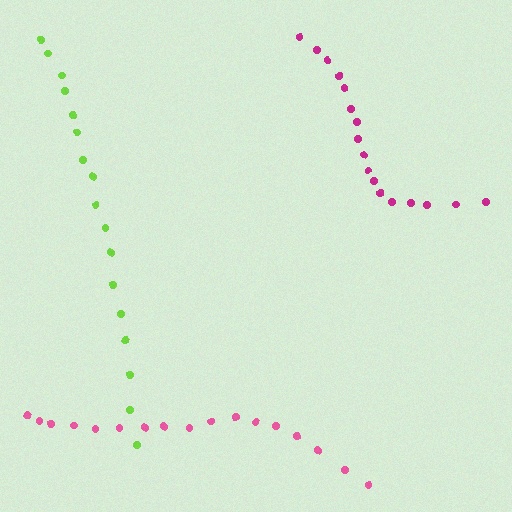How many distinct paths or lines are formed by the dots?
There are 3 distinct paths.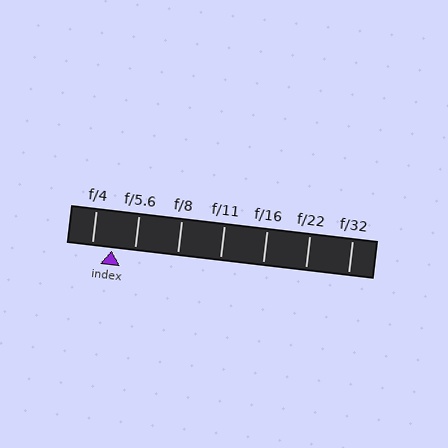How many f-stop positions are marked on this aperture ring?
There are 7 f-stop positions marked.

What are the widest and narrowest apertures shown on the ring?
The widest aperture shown is f/4 and the narrowest is f/32.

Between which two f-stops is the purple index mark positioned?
The index mark is between f/4 and f/5.6.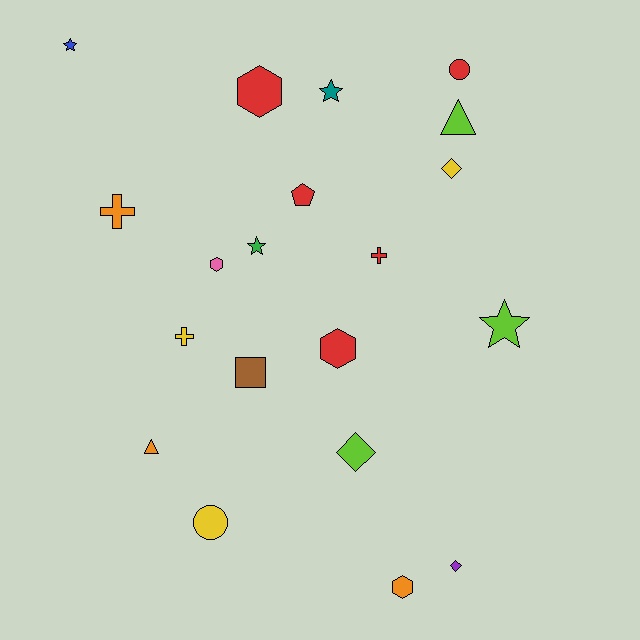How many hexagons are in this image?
There are 4 hexagons.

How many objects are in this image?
There are 20 objects.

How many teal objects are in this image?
There is 1 teal object.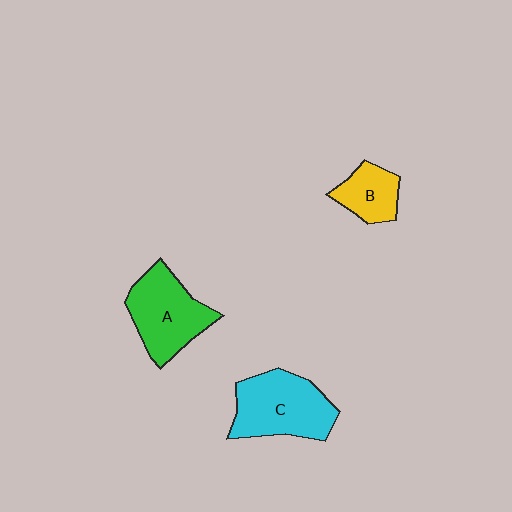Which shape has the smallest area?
Shape B (yellow).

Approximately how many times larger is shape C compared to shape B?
Approximately 2.0 times.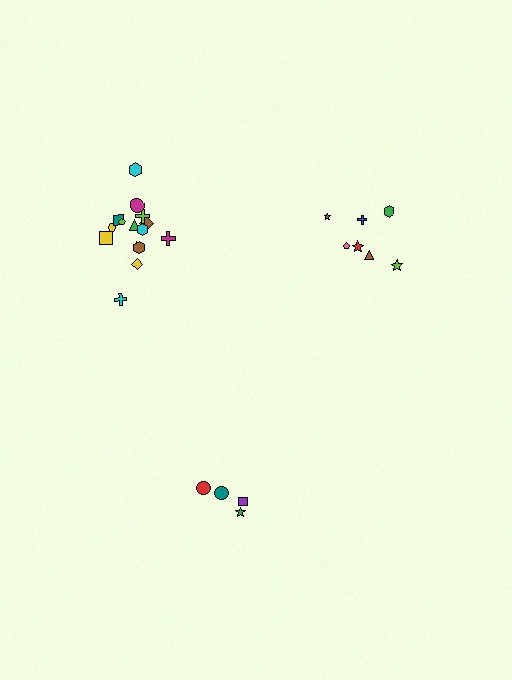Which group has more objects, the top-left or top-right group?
The top-left group.